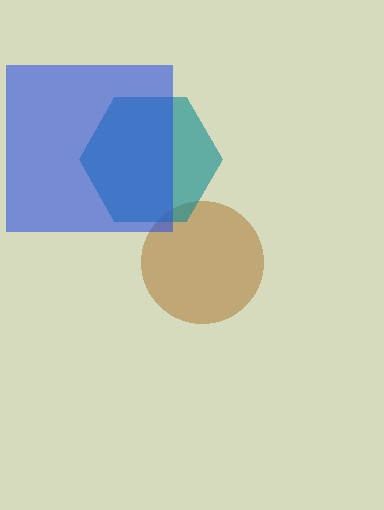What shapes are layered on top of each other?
The layered shapes are: a brown circle, a teal hexagon, a blue square.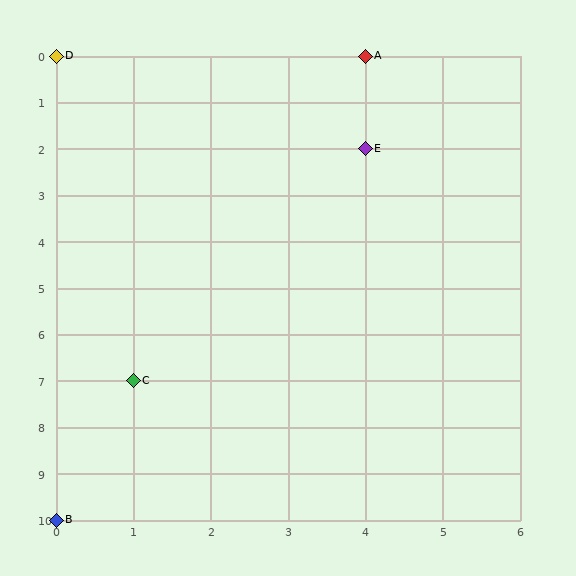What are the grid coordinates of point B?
Point B is at grid coordinates (0, 10).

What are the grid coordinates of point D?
Point D is at grid coordinates (0, 0).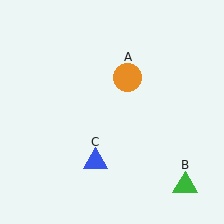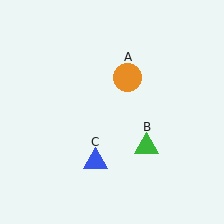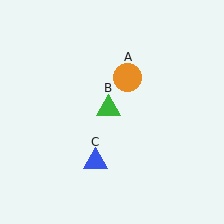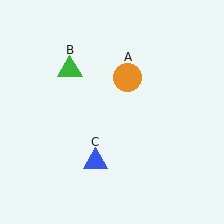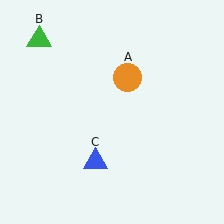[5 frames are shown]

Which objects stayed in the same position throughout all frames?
Orange circle (object A) and blue triangle (object C) remained stationary.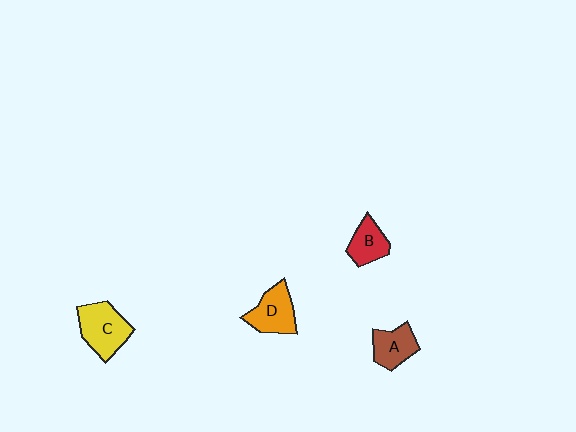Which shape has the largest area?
Shape C (yellow).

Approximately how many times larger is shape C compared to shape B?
Approximately 1.5 times.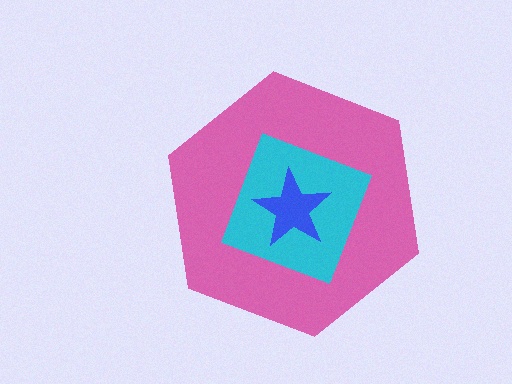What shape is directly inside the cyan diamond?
The blue star.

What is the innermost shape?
The blue star.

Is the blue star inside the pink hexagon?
Yes.